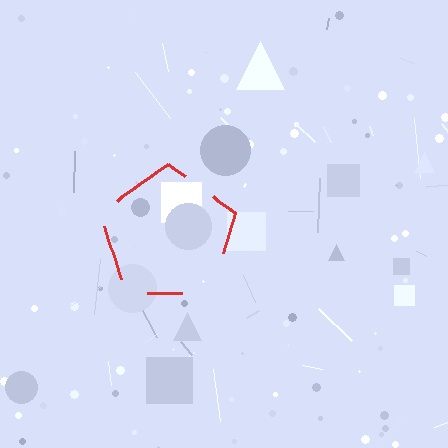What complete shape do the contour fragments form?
The contour fragments form a pentagon.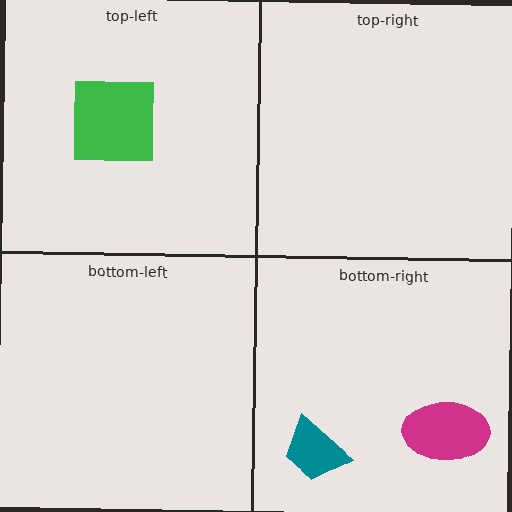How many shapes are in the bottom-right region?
2.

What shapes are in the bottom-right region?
The teal trapezoid, the magenta ellipse.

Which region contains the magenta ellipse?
The bottom-right region.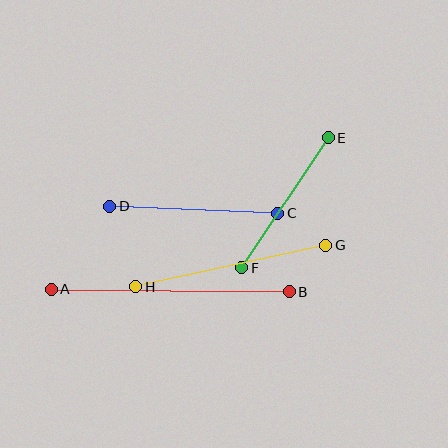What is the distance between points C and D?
The distance is approximately 168 pixels.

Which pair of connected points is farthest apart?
Points A and B are farthest apart.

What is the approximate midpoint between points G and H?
The midpoint is at approximately (231, 266) pixels.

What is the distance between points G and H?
The distance is approximately 195 pixels.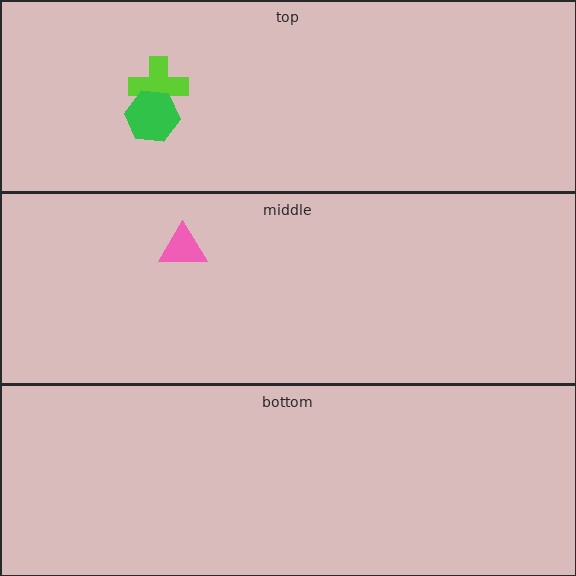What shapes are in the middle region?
The pink triangle.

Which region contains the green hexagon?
The top region.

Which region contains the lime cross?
The top region.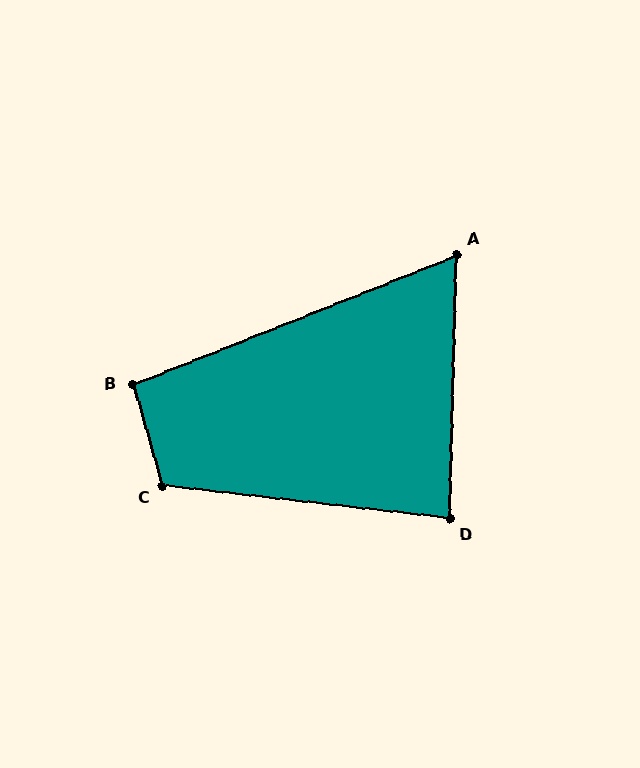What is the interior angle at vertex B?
Approximately 95 degrees (obtuse).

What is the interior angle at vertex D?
Approximately 85 degrees (acute).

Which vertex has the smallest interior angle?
A, at approximately 67 degrees.